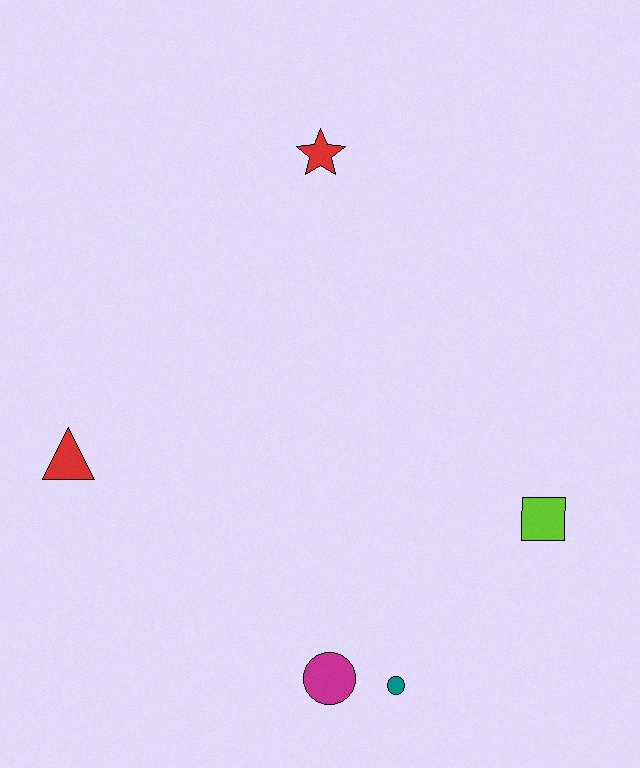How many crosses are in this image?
There are no crosses.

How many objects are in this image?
There are 5 objects.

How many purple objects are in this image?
There are no purple objects.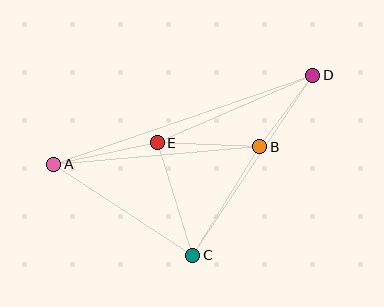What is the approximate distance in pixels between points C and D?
The distance between C and D is approximately 216 pixels.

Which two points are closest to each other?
Points B and D are closest to each other.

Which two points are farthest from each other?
Points A and D are farthest from each other.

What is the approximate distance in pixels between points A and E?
The distance between A and E is approximately 106 pixels.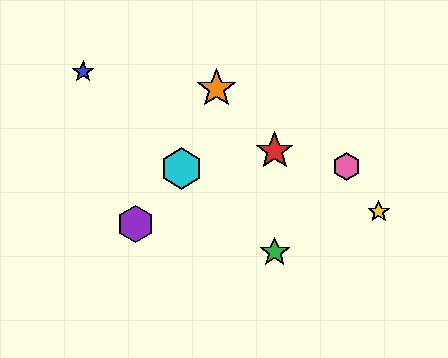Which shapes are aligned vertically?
The red star, the green star are aligned vertically.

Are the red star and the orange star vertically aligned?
No, the red star is at x≈275 and the orange star is at x≈216.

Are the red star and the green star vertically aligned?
Yes, both are at x≈275.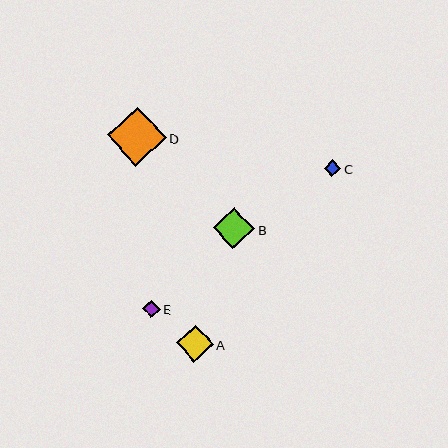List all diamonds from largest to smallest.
From largest to smallest: D, B, A, E, C.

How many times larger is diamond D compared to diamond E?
Diamond D is approximately 3.4 times the size of diamond E.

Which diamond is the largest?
Diamond D is the largest with a size of approximately 59 pixels.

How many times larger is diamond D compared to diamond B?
Diamond D is approximately 1.4 times the size of diamond B.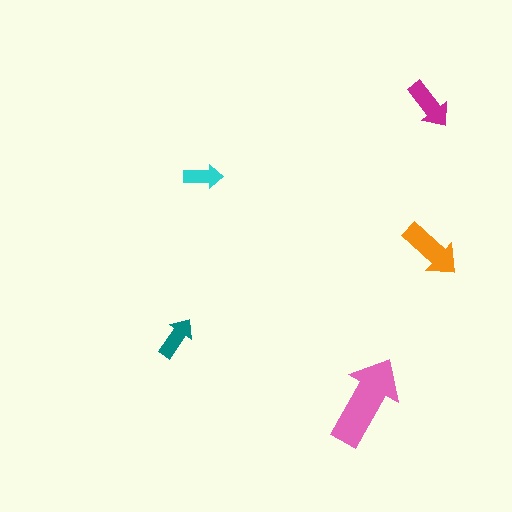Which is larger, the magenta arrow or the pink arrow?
The pink one.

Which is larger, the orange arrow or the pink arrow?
The pink one.